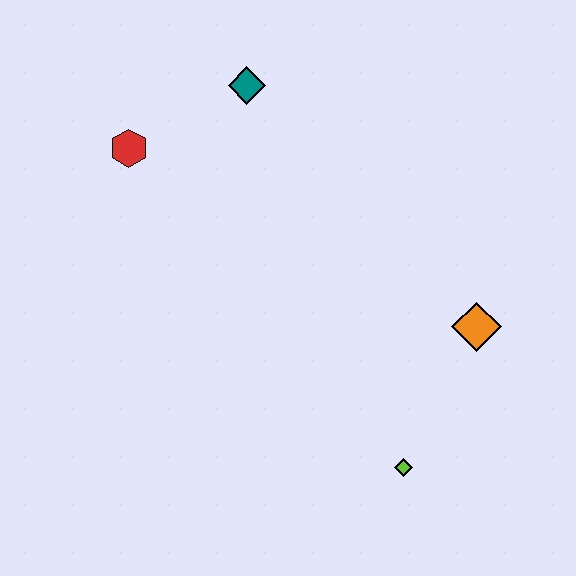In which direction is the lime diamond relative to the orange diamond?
The lime diamond is below the orange diamond.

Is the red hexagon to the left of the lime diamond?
Yes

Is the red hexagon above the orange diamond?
Yes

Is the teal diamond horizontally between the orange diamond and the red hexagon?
Yes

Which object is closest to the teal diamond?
The red hexagon is closest to the teal diamond.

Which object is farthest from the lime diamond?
The red hexagon is farthest from the lime diamond.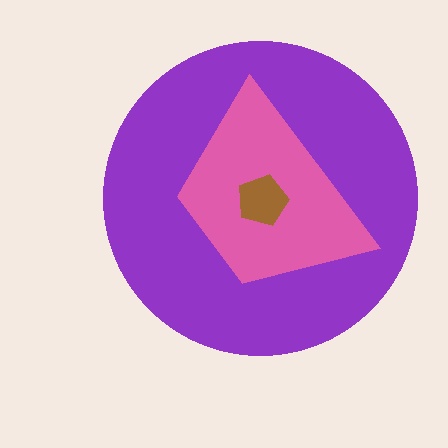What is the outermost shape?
The purple circle.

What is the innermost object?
The brown pentagon.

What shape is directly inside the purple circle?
The pink trapezoid.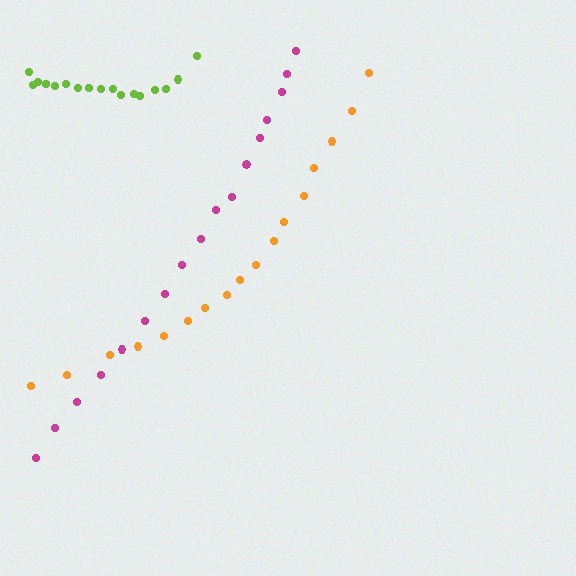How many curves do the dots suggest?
There are 3 distinct paths.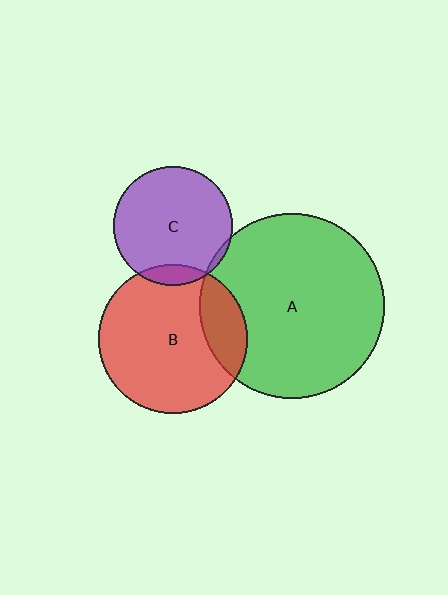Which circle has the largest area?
Circle A (green).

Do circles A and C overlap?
Yes.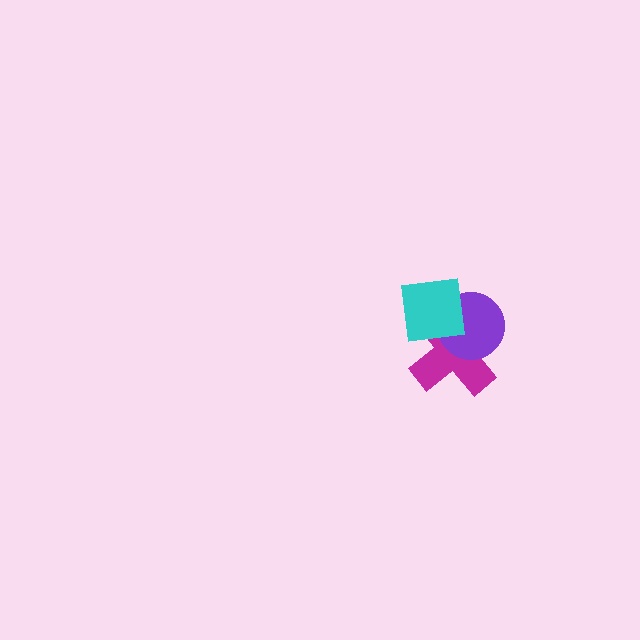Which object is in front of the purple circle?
The cyan square is in front of the purple circle.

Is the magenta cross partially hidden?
Yes, it is partially covered by another shape.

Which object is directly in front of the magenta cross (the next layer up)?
The purple circle is directly in front of the magenta cross.